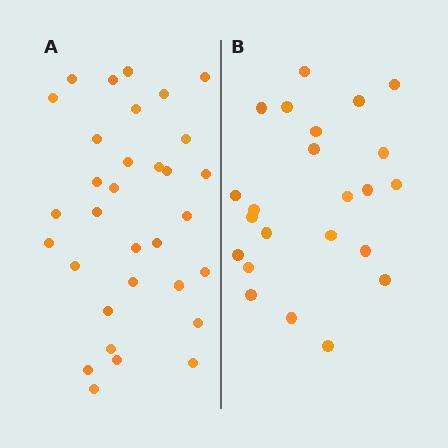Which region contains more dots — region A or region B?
Region A (the left region) has more dots.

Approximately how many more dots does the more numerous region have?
Region A has roughly 8 or so more dots than region B.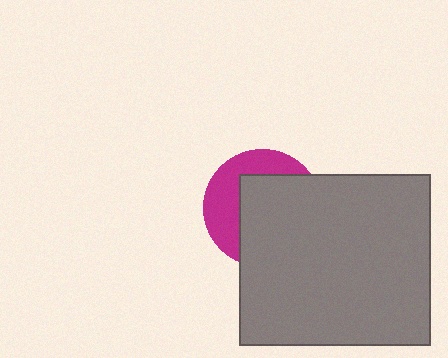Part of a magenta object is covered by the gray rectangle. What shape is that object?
It is a circle.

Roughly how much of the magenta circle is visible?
A small part of it is visible (roughly 38%).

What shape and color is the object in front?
The object in front is a gray rectangle.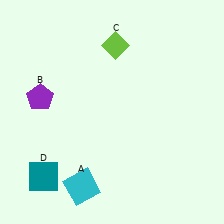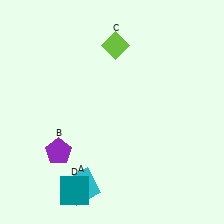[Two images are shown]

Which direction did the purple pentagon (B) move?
The purple pentagon (B) moved down.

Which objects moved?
The objects that moved are: the purple pentagon (B), the teal square (D).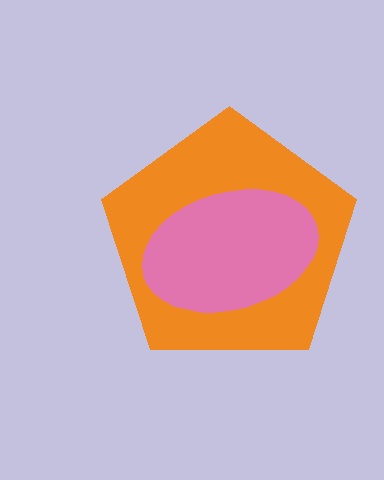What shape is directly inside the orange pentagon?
The pink ellipse.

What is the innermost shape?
The pink ellipse.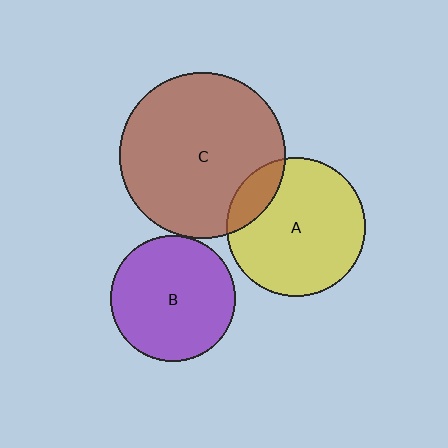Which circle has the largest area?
Circle C (brown).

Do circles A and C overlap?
Yes.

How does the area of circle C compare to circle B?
Approximately 1.8 times.